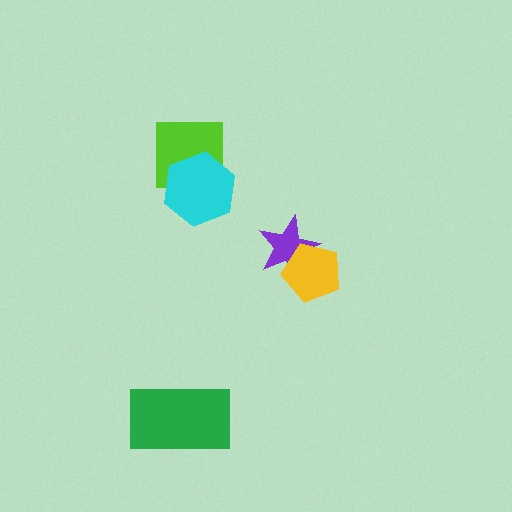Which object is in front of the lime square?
The cyan hexagon is in front of the lime square.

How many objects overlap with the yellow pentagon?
1 object overlaps with the yellow pentagon.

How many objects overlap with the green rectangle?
0 objects overlap with the green rectangle.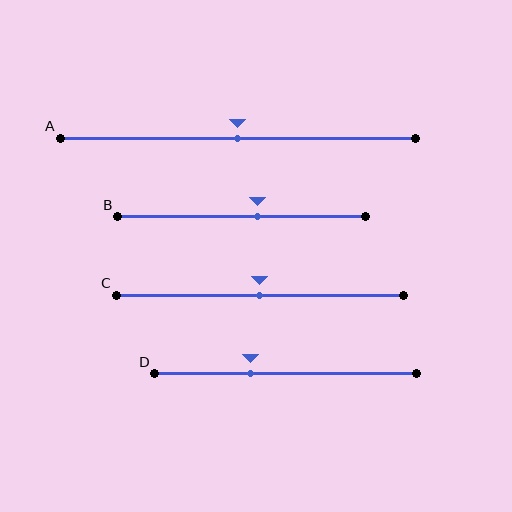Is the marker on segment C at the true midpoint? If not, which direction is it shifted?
Yes, the marker on segment C is at the true midpoint.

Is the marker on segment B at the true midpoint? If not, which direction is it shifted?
No, the marker on segment B is shifted to the right by about 7% of the segment length.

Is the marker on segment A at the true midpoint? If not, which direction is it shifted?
Yes, the marker on segment A is at the true midpoint.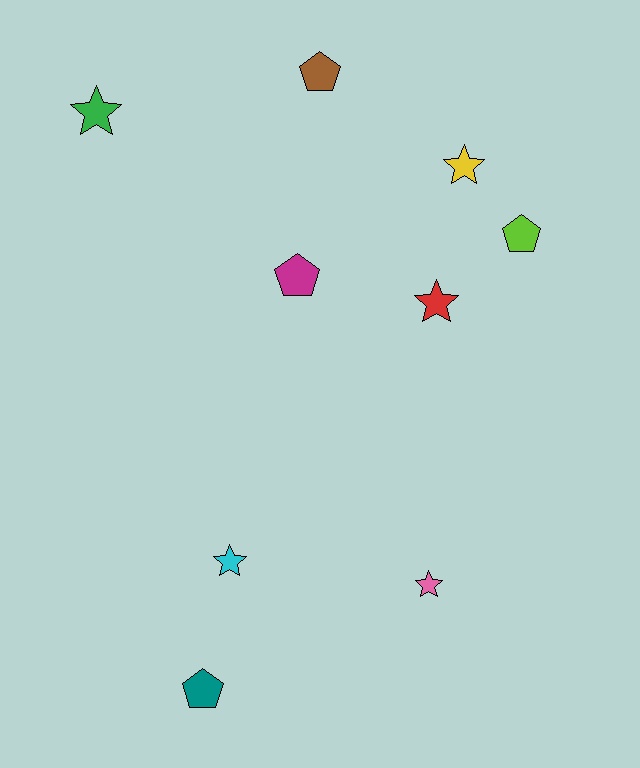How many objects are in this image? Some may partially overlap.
There are 9 objects.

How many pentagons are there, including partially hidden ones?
There are 4 pentagons.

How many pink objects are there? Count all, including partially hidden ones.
There is 1 pink object.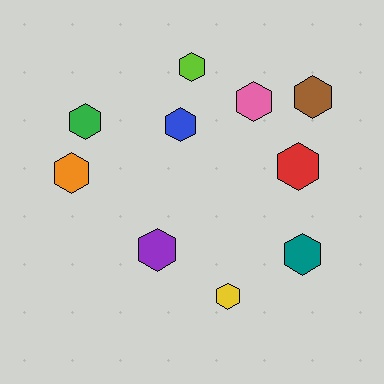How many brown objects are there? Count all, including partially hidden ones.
There is 1 brown object.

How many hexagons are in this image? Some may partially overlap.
There are 10 hexagons.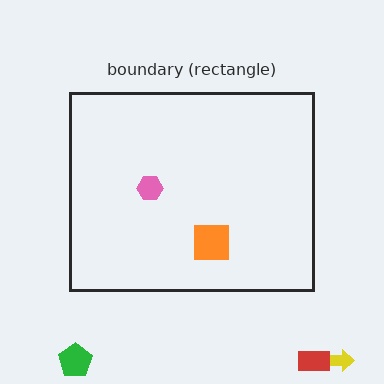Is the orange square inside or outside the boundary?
Inside.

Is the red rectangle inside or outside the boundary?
Outside.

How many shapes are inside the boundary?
2 inside, 3 outside.